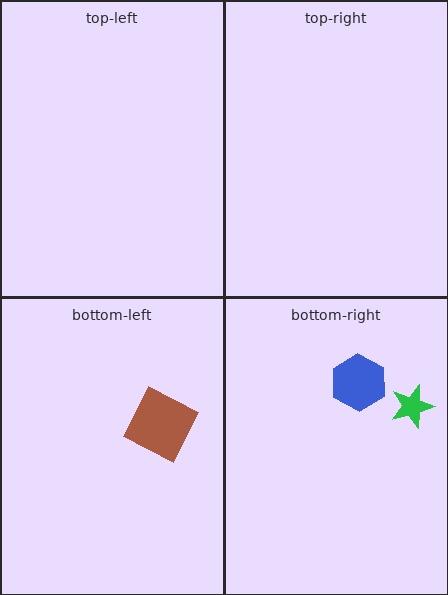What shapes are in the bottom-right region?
The blue hexagon, the green star.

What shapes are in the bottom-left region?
The brown square.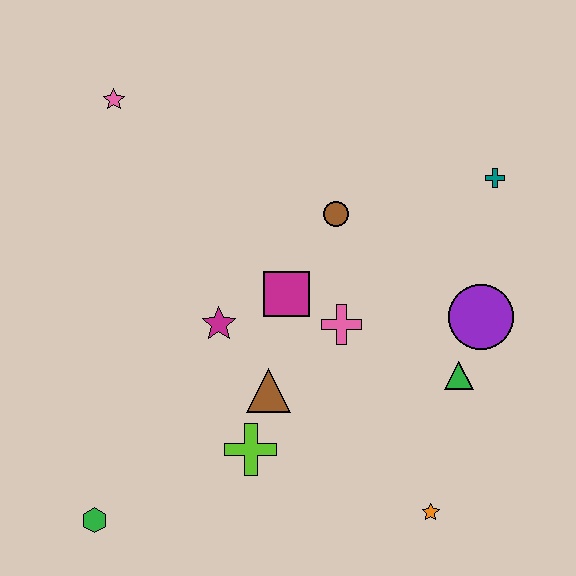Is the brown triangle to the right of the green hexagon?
Yes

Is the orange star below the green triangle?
Yes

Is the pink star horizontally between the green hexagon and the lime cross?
Yes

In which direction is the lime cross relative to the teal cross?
The lime cross is below the teal cross.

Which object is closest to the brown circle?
The magenta square is closest to the brown circle.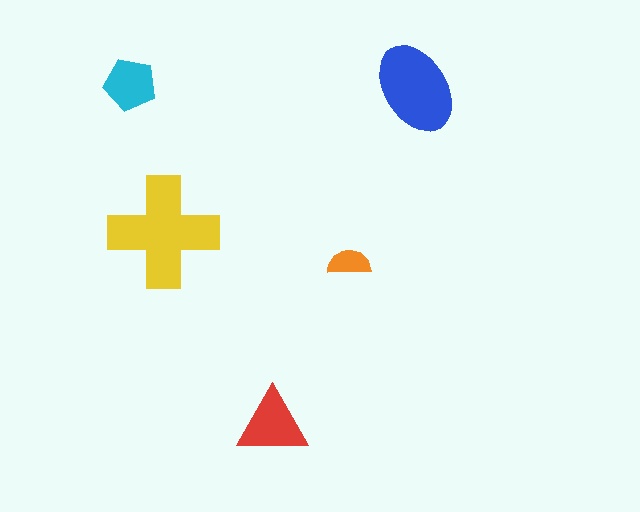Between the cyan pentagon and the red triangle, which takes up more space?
The red triangle.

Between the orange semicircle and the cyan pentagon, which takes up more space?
The cyan pentagon.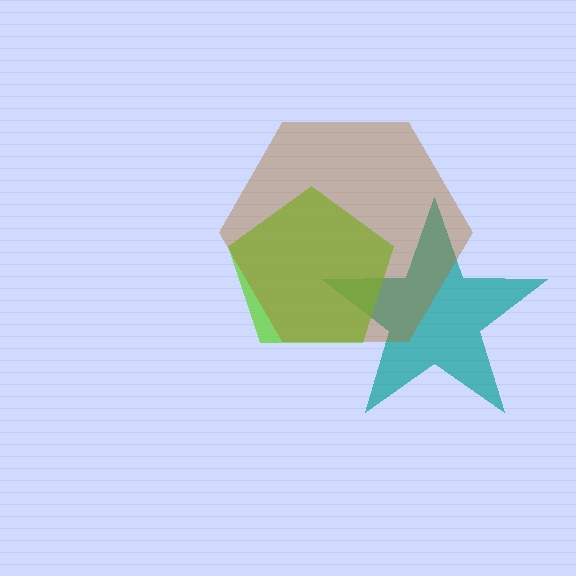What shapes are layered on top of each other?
The layered shapes are: a teal star, a lime pentagon, a brown hexagon.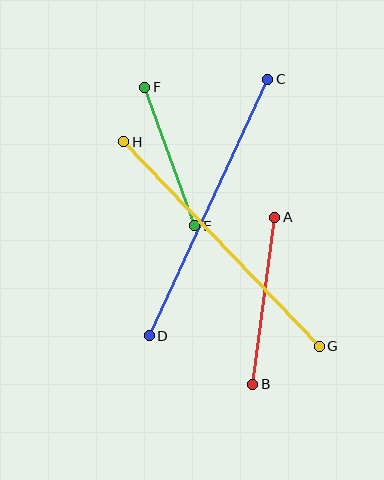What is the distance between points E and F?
The distance is approximately 147 pixels.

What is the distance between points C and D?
The distance is approximately 282 pixels.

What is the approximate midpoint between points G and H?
The midpoint is at approximately (222, 244) pixels.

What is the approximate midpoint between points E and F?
The midpoint is at approximately (170, 156) pixels.